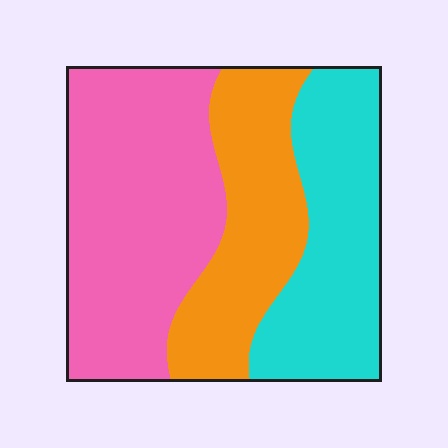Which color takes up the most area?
Pink, at roughly 45%.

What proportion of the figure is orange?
Orange covers 27% of the figure.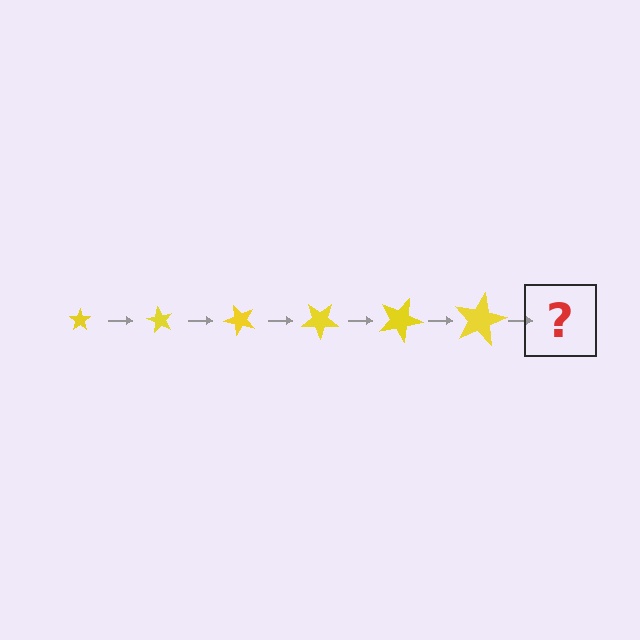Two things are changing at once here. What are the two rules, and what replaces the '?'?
The two rules are that the star grows larger each step and it rotates 60 degrees each step. The '?' should be a star, larger than the previous one and rotated 360 degrees from the start.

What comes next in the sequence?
The next element should be a star, larger than the previous one and rotated 360 degrees from the start.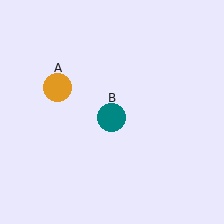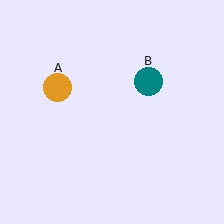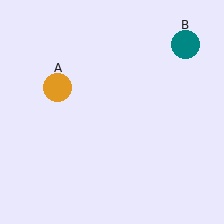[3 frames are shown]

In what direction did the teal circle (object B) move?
The teal circle (object B) moved up and to the right.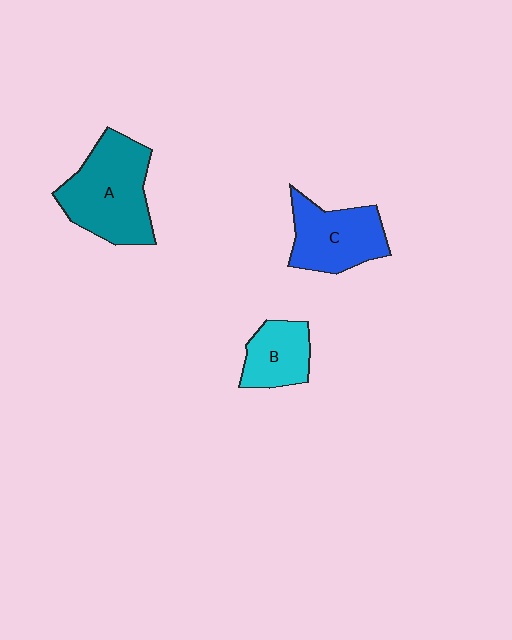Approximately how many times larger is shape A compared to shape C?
Approximately 1.3 times.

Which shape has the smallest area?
Shape B (cyan).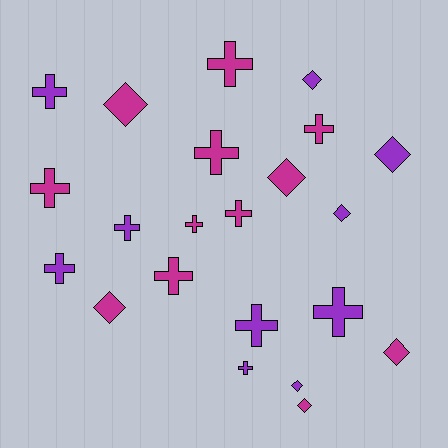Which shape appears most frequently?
Cross, with 13 objects.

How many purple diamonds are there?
There are 4 purple diamonds.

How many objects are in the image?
There are 22 objects.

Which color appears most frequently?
Magenta, with 12 objects.